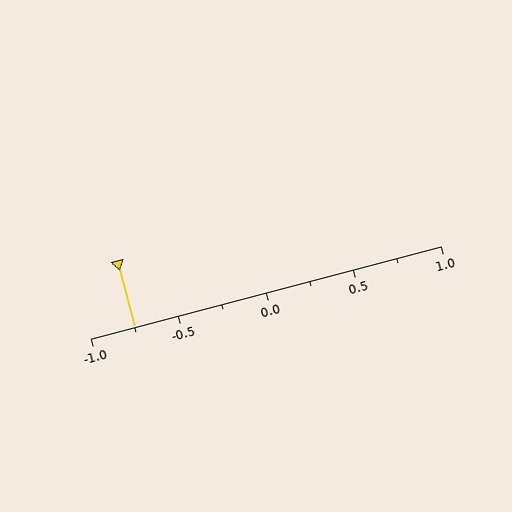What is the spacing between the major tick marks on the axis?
The major ticks are spaced 0.5 apart.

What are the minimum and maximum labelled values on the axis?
The axis runs from -1.0 to 1.0.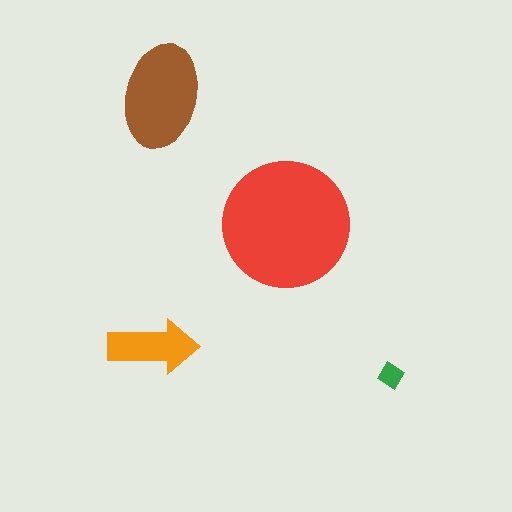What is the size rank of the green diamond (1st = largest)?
4th.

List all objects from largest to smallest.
The red circle, the brown ellipse, the orange arrow, the green diamond.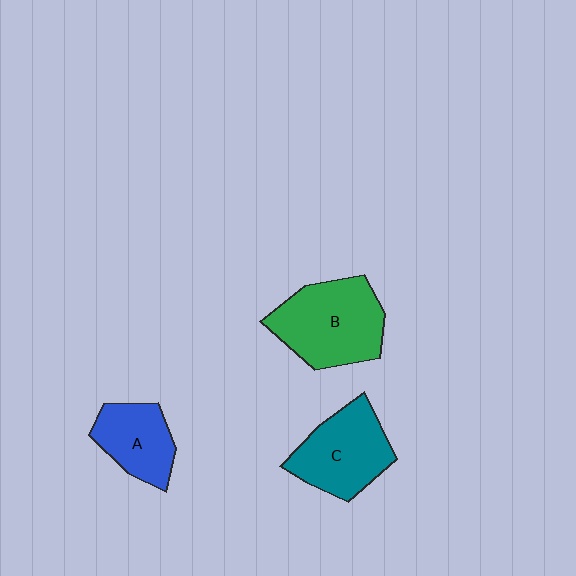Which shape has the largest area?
Shape B (green).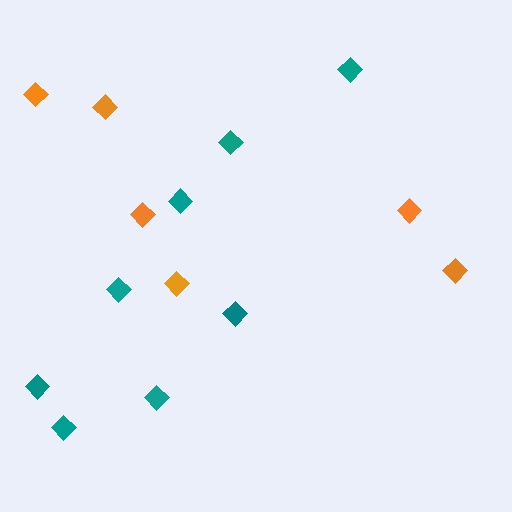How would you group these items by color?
There are 2 groups: one group of orange diamonds (6) and one group of teal diamonds (8).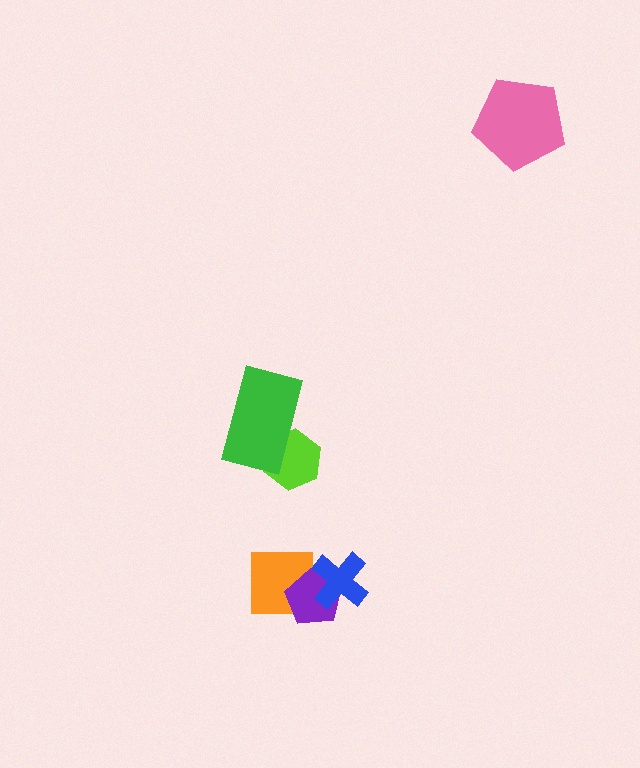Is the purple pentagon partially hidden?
Yes, it is partially covered by another shape.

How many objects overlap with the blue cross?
1 object overlaps with the blue cross.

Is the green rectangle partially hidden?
No, no other shape covers it.